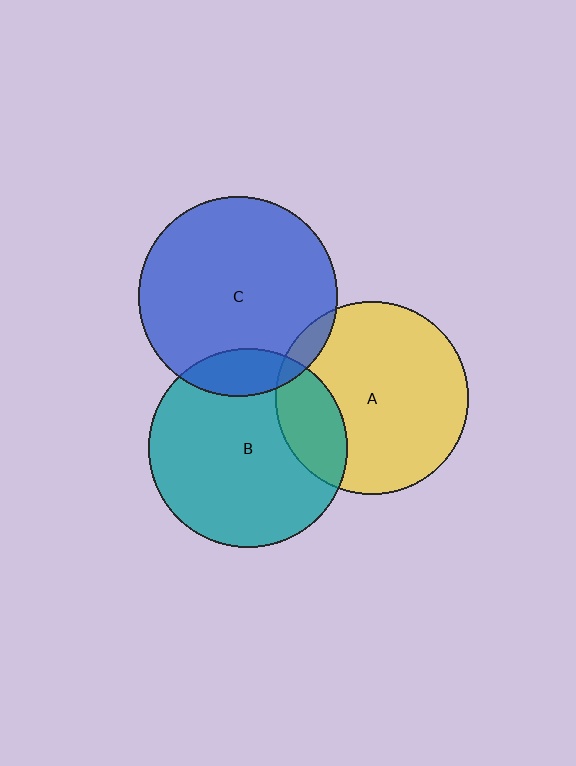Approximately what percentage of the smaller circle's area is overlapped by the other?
Approximately 20%.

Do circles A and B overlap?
Yes.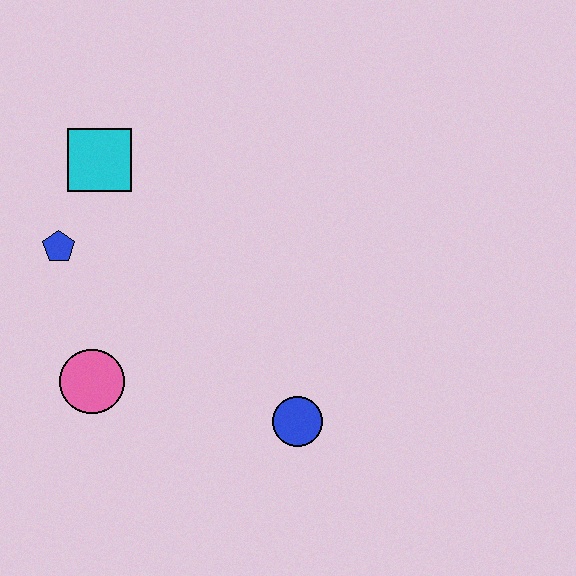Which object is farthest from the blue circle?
The cyan square is farthest from the blue circle.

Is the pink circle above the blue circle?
Yes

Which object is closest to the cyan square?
The blue pentagon is closest to the cyan square.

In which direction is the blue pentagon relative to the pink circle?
The blue pentagon is above the pink circle.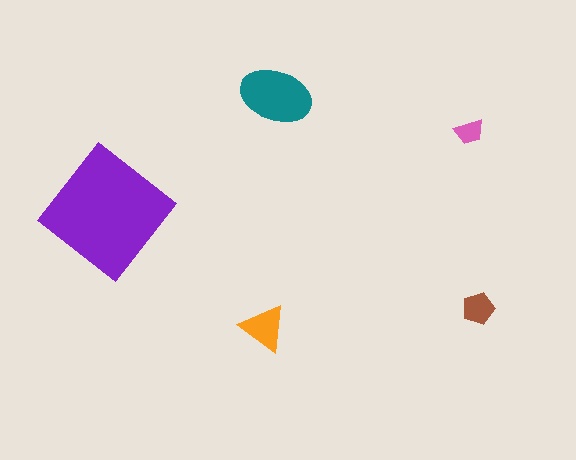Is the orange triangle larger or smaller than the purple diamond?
Smaller.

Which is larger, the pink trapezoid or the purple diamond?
The purple diamond.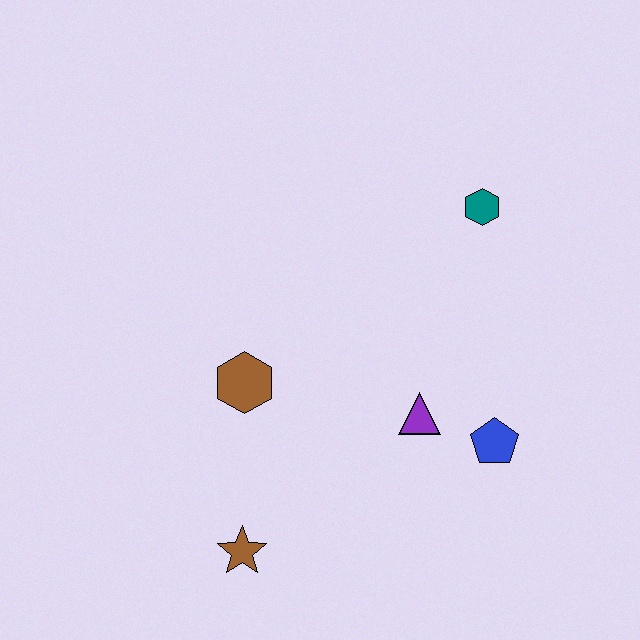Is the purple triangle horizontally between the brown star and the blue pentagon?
Yes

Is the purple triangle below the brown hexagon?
Yes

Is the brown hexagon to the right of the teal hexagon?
No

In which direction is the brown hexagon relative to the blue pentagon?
The brown hexagon is to the left of the blue pentagon.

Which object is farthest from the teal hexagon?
The brown star is farthest from the teal hexagon.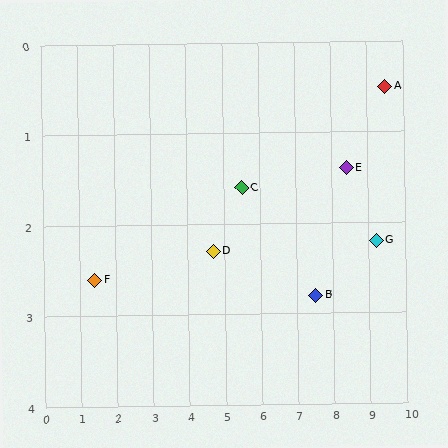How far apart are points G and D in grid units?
Points G and D are about 4.5 grid units apart.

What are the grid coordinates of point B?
Point B is at approximately (7.5, 2.8).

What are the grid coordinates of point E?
Point E is at approximately (8.4, 1.4).